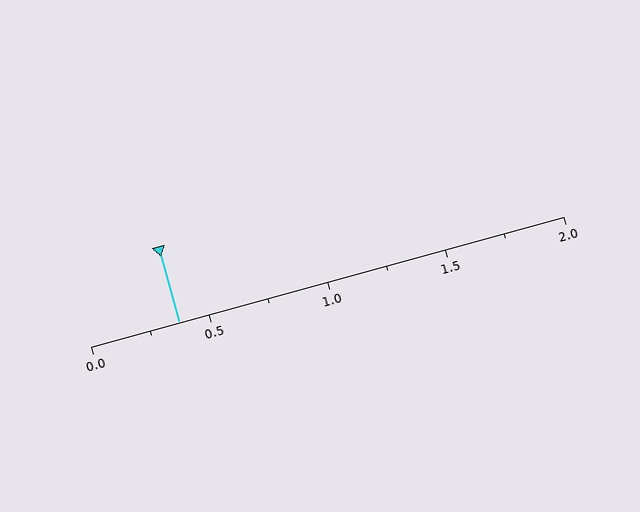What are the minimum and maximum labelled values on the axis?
The axis runs from 0.0 to 2.0.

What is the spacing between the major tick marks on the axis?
The major ticks are spaced 0.5 apart.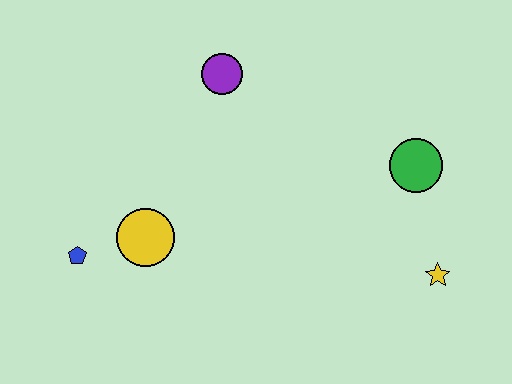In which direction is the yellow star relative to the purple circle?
The yellow star is to the right of the purple circle.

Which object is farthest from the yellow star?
The blue pentagon is farthest from the yellow star.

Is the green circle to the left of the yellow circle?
No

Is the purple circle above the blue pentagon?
Yes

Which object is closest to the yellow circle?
The blue pentagon is closest to the yellow circle.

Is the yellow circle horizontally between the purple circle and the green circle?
No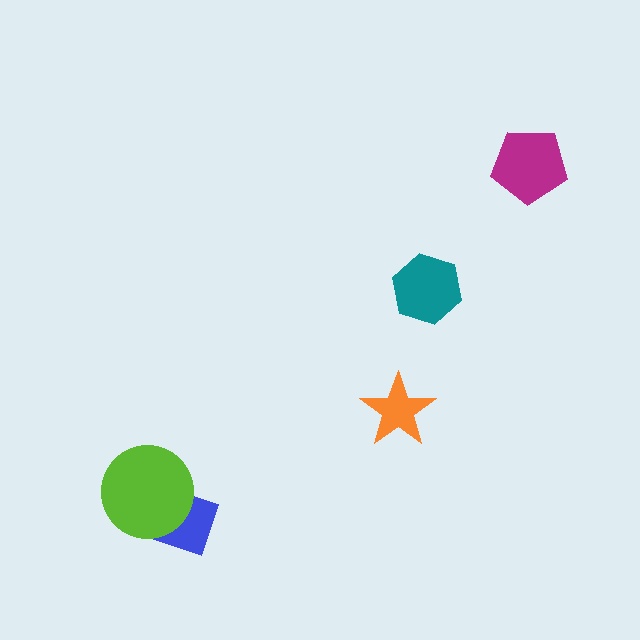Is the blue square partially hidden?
Yes, it is partially covered by another shape.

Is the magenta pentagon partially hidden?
No, no other shape covers it.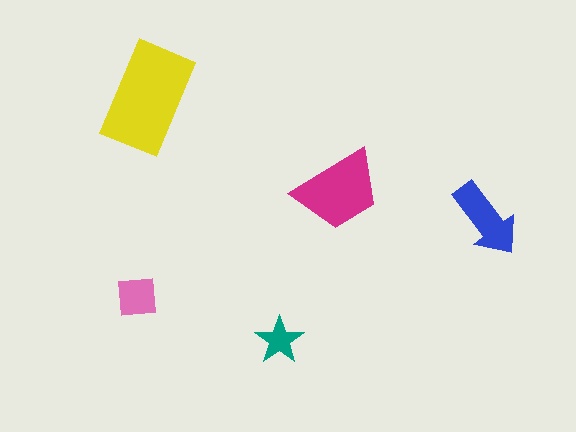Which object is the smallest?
The teal star.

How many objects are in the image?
There are 5 objects in the image.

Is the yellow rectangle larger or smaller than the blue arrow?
Larger.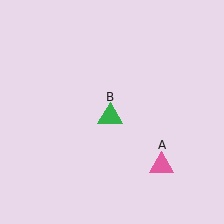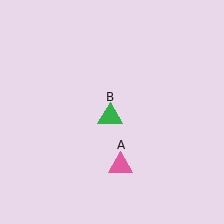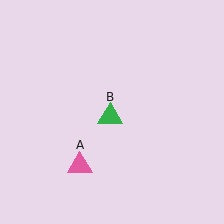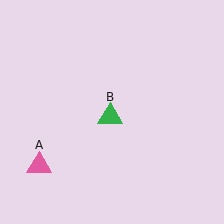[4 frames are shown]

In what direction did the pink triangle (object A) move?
The pink triangle (object A) moved left.